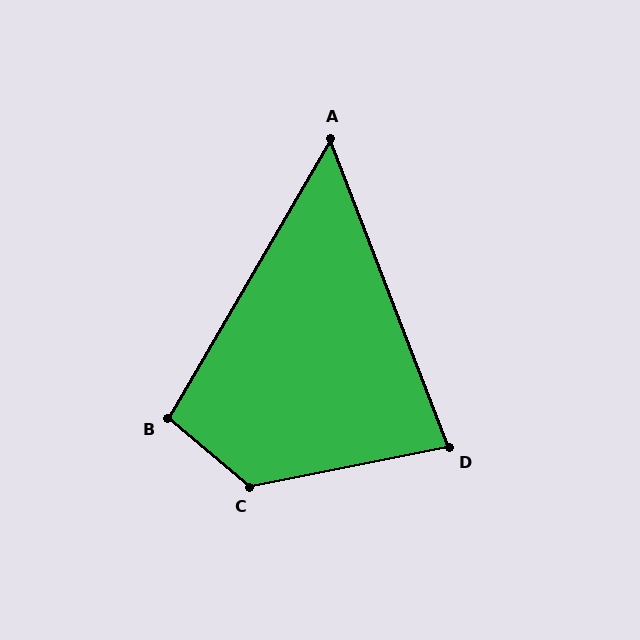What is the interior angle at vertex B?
Approximately 100 degrees (obtuse).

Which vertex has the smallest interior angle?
A, at approximately 51 degrees.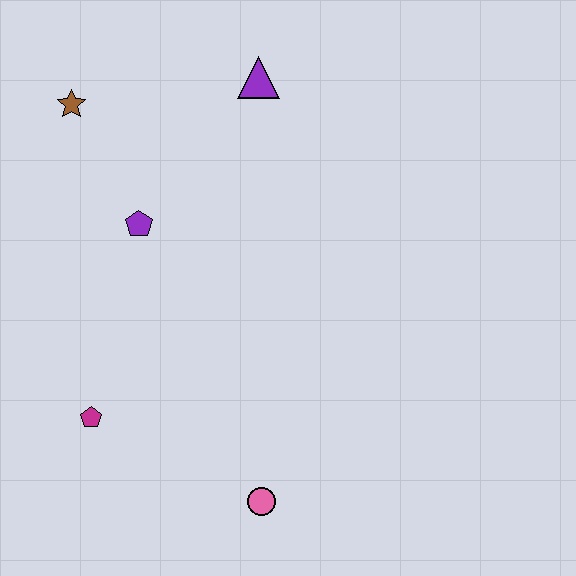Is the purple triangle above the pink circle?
Yes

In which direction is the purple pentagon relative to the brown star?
The purple pentagon is below the brown star.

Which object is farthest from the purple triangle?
The pink circle is farthest from the purple triangle.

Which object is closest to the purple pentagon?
The brown star is closest to the purple pentagon.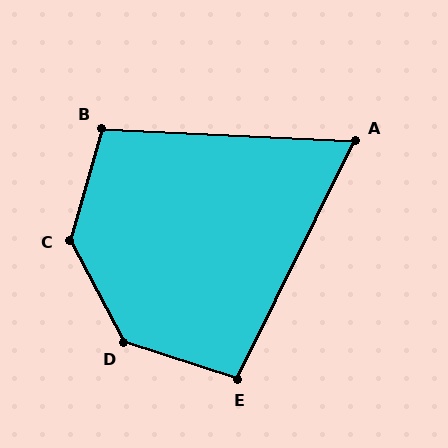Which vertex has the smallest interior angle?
A, at approximately 67 degrees.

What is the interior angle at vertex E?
Approximately 99 degrees (obtuse).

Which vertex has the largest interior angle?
C, at approximately 136 degrees.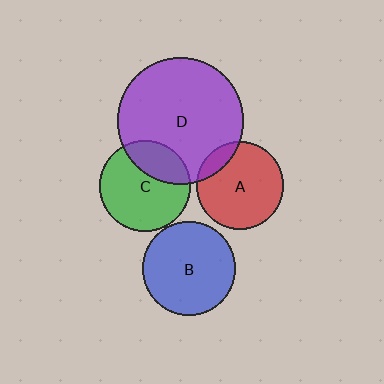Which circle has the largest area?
Circle D (purple).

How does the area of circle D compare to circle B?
Approximately 1.8 times.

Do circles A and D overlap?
Yes.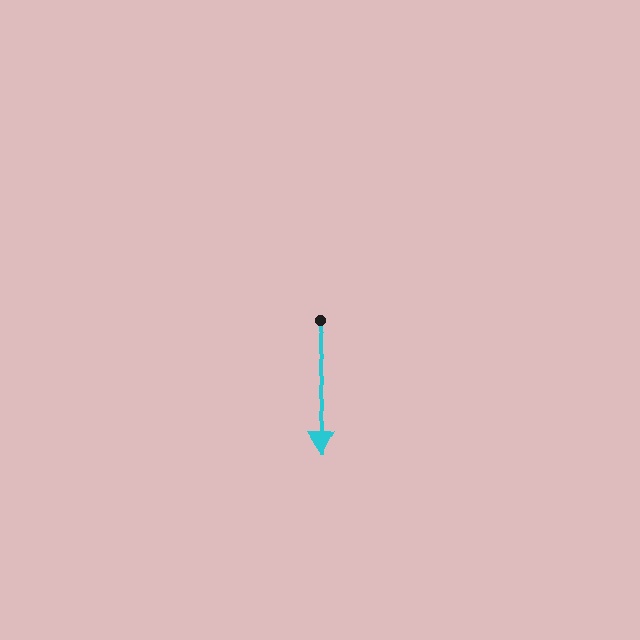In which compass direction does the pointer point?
South.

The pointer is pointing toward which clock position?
Roughly 6 o'clock.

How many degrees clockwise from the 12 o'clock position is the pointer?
Approximately 177 degrees.